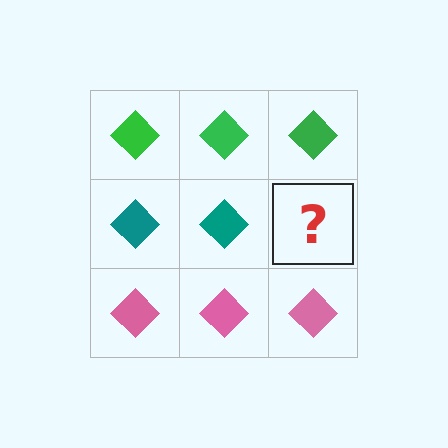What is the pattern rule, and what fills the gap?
The rule is that each row has a consistent color. The gap should be filled with a teal diamond.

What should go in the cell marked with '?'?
The missing cell should contain a teal diamond.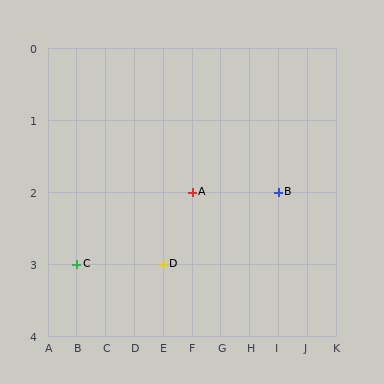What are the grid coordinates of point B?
Point B is at grid coordinates (I, 2).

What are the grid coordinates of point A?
Point A is at grid coordinates (F, 2).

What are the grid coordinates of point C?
Point C is at grid coordinates (B, 3).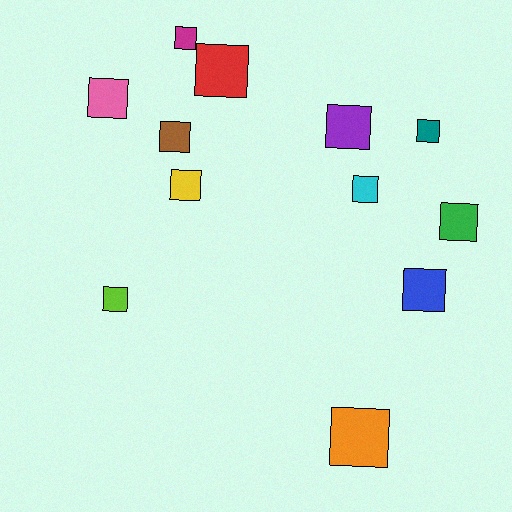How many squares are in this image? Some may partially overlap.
There are 12 squares.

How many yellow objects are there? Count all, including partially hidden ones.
There is 1 yellow object.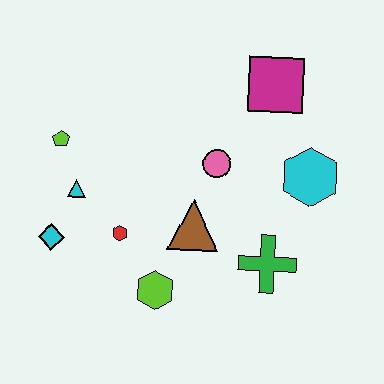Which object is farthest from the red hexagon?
The magenta square is farthest from the red hexagon.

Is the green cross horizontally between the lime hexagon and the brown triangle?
No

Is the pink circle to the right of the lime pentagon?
Yes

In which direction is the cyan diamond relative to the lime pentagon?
The cyan diamond is below the lime pentagon.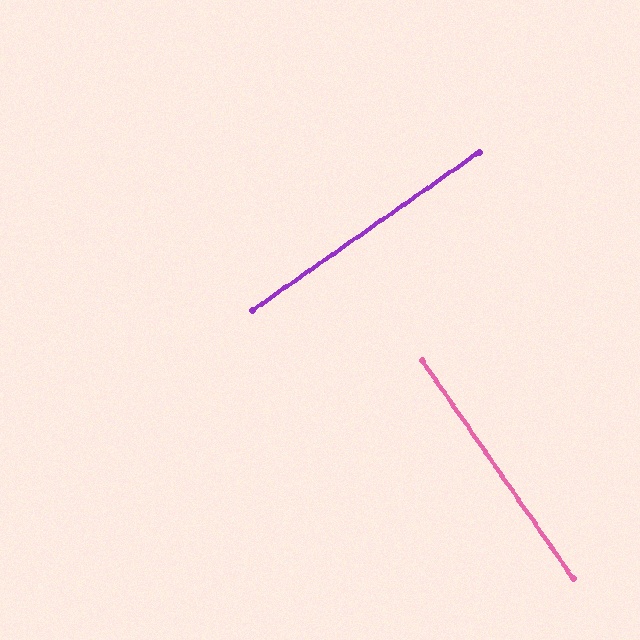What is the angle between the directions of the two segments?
Approximately 90 degrees.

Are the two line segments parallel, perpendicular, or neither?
Perpendicular — they meet at approximately 90°.